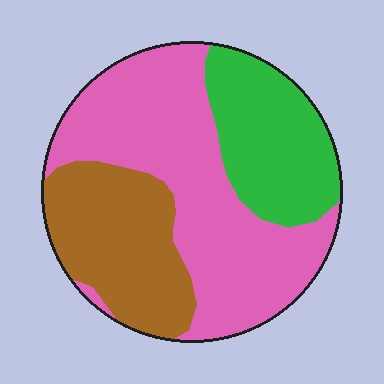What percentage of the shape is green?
Green covers around 25% of the shape.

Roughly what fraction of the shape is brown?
Brown takes up about one quarter (1/4) of the shape.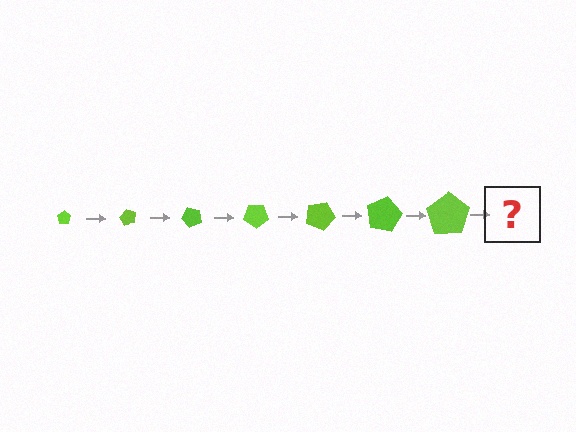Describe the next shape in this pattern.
It should be a pentagon, larger than the previous one and rotated 420 degrees from the start.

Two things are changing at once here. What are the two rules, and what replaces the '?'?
The two rules are that the pentagon grows larger each step and it rotates 60 degrees each step. The '?' should be a pentagon, larger than the previous one and rotated 420 degrees from the start.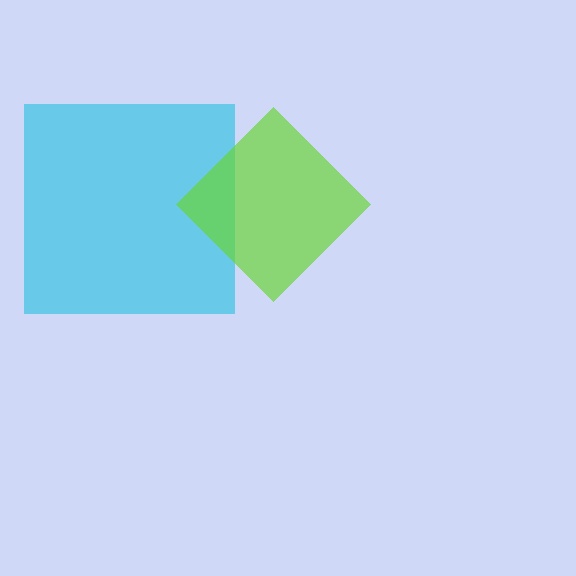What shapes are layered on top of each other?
The layered shapes are: a cyan square, a lime diamond.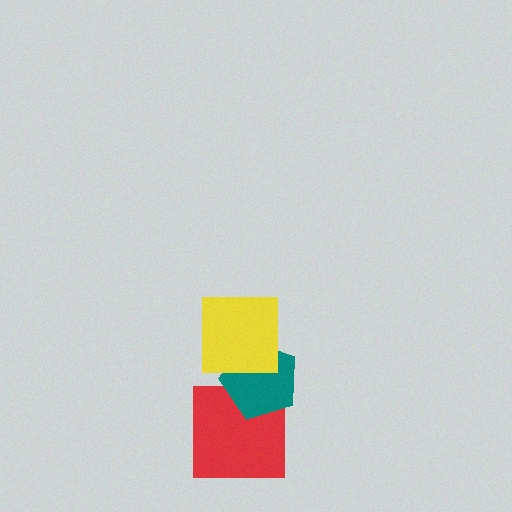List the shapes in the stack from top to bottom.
From top to bottom: the yellow square, the teal pentagon, the red square.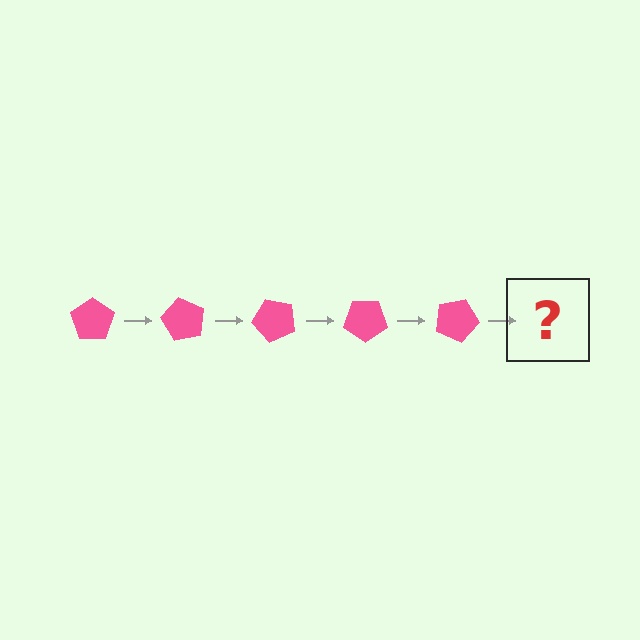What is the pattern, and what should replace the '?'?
The pattern is that the pentagon rotates 60 degrees each step. The '?' should be a pink pentagon rotated 300 degrees.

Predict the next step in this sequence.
The next step is a pink pentagon rotated 300 degrees.